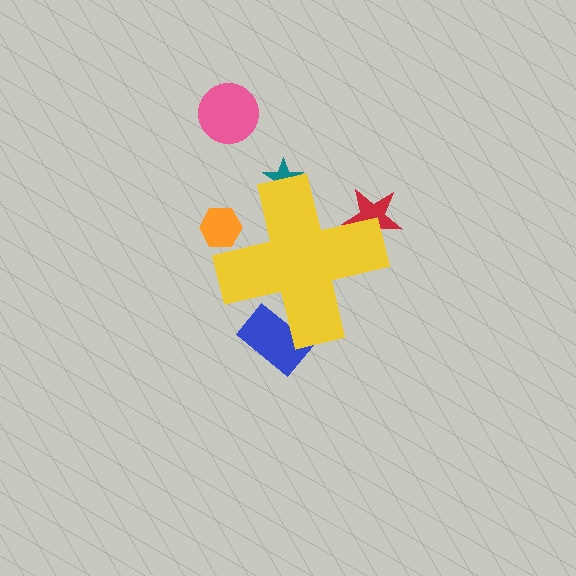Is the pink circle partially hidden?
No, the pink circle is fully visible.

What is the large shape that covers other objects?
A yellow cross.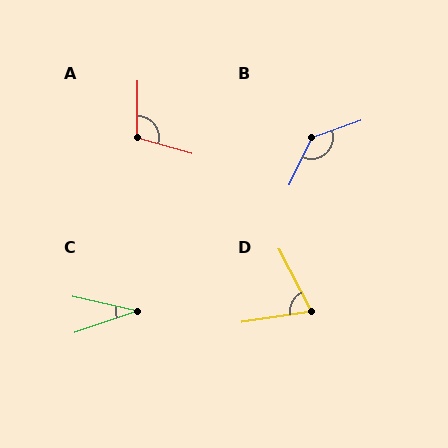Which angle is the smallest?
C, at approximately 32 degrees.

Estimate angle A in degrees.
Approximately 105 degrees.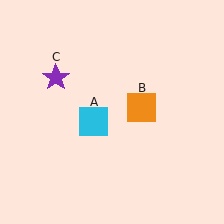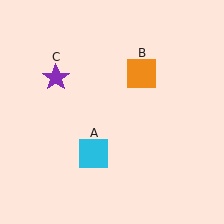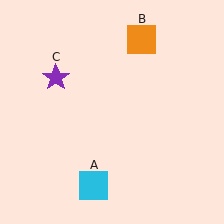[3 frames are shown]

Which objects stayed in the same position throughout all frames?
Purple star (object C) remained stationary.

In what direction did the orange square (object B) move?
The orange square (object B) moved up.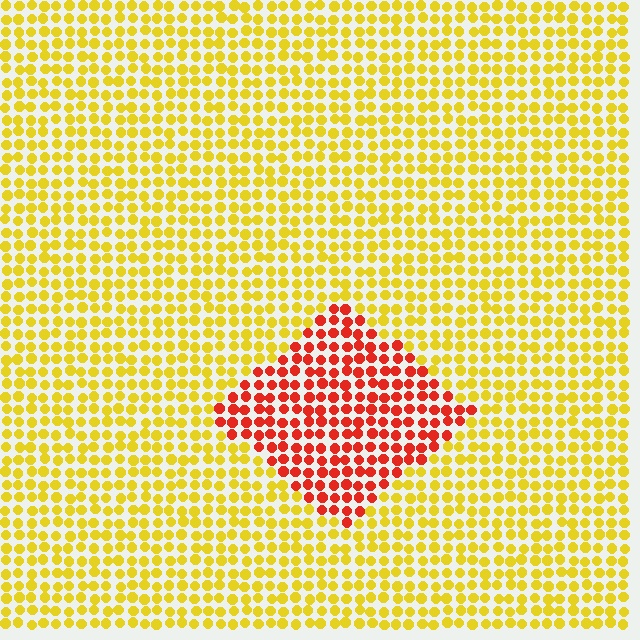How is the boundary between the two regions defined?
The boundary is defined purely by a slight shift in hue (about 51 degrees). Spacing, size, and orientation are identical on both sides.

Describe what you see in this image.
The image is filled with small yellow elements in a uniform arrangement. A diamond-shaped region is visible where the elements are tinted to a slightly different hue, forming a subtle color boundary.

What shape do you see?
I see a diamond.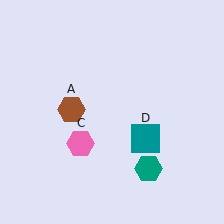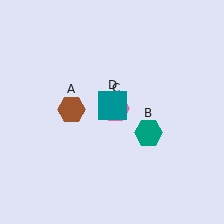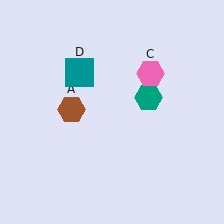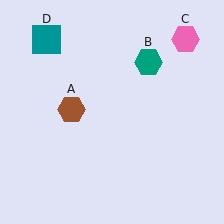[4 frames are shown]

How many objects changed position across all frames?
3 objects changed position: teal hexagon (object B), pink hexagon (object C), teal square (object D).